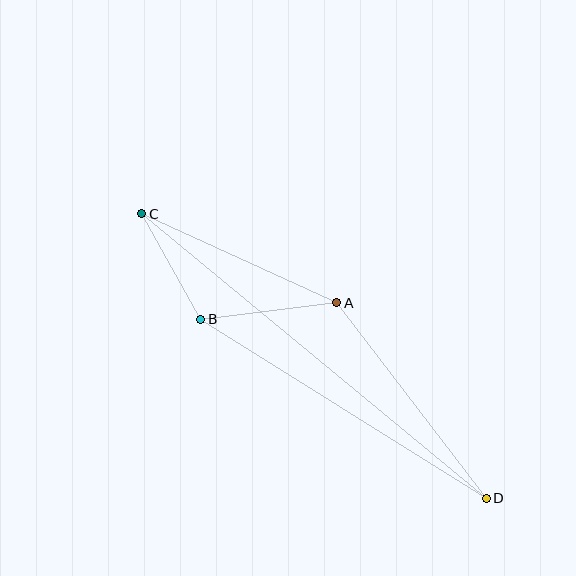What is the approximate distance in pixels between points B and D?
The distance between B and D is approximately 337 pixels.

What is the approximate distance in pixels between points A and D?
The distance between A and D is approximately 246 pixels.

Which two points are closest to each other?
Points B and C are closest to each other.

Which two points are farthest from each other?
Points C and D are farthest from each other.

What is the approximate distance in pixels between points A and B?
The distance between A and B is approximately 137 pixels.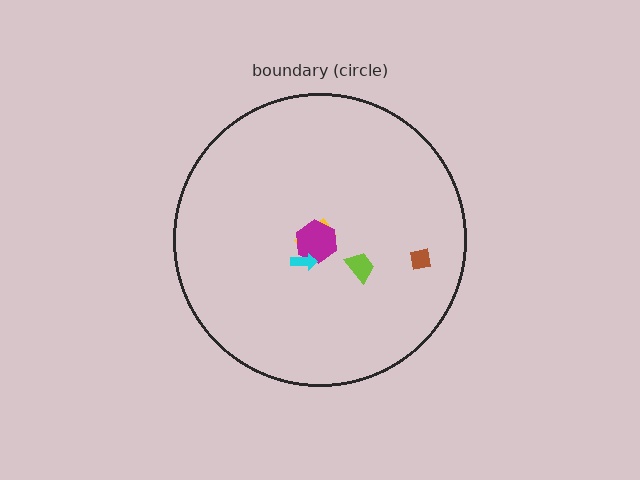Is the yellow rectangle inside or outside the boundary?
Inside.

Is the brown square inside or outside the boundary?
Inside.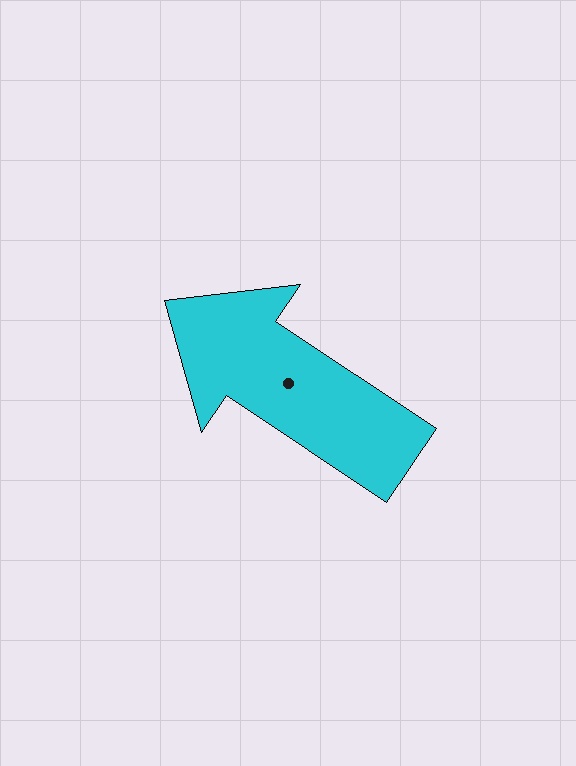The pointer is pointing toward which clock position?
Roughly 10 o'clock.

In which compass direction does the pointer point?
Northwest.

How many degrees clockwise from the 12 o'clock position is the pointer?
Approximately 304 degrees.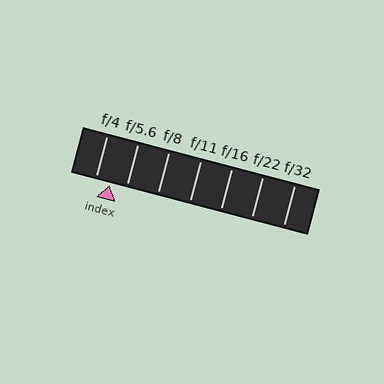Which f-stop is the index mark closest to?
The index mark is closest to f/4.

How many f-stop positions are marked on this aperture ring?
There are 7 f-stop positions marked.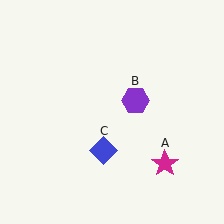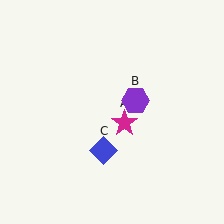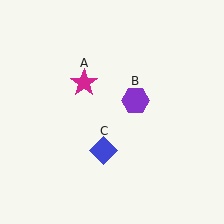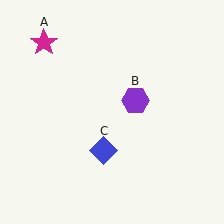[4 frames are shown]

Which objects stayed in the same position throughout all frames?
Purple hexagon (object B) and blue diamond (object C) remained stationary.